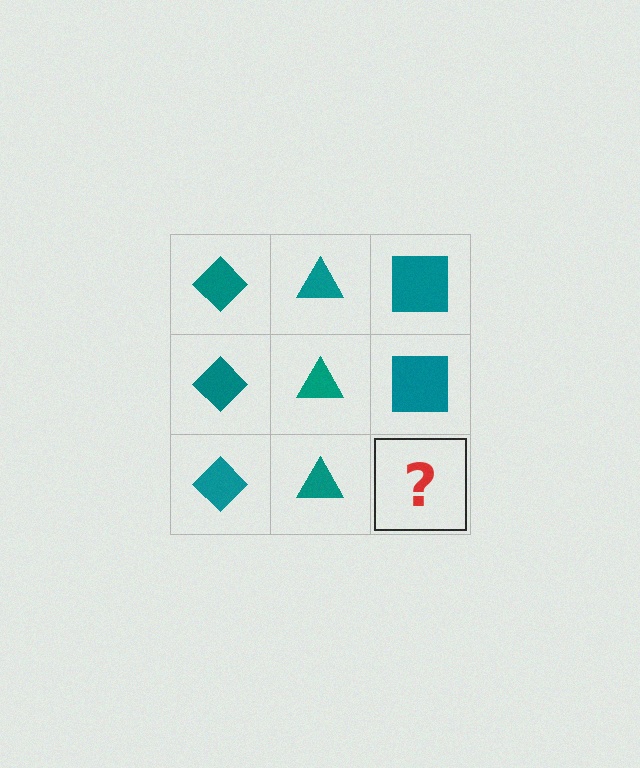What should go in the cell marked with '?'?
The missing cell should contain a teal square.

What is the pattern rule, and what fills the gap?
The rule is that each column has a consistent shape. The gap should be filled with a teal square.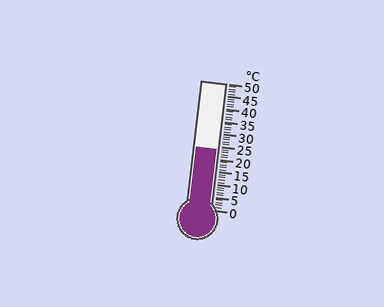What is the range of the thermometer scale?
The thermometer scale ranges from 0°C to 50°C.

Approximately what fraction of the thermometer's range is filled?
The thermometer is filled to approximately 50% of its range.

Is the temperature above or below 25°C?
The temperature is below 25°C.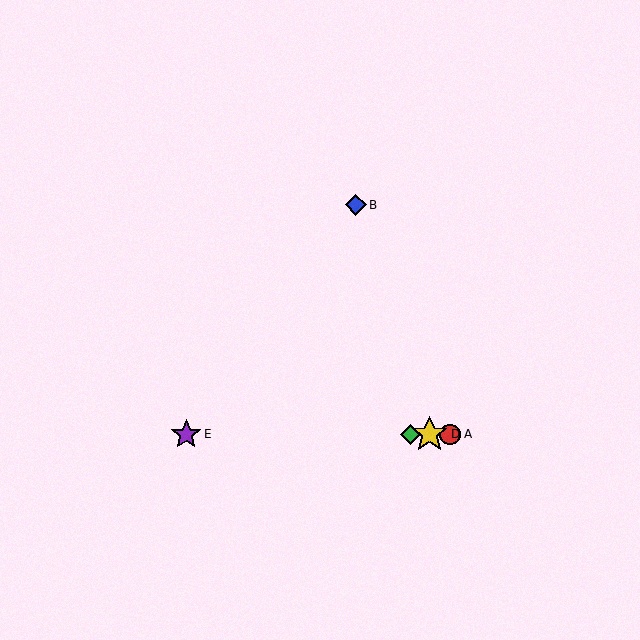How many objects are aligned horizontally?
4 objects (A, C, D, E) are aligned horizontally.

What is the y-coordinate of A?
Object A is at y≈434.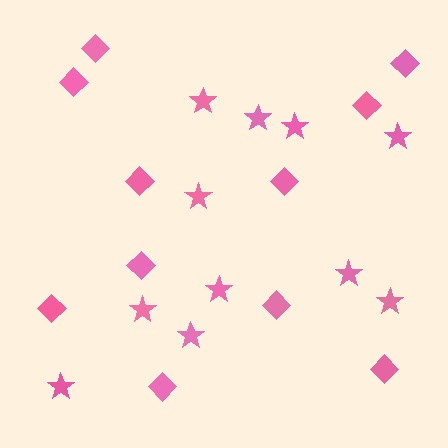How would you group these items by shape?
There are 2 groups: one group of stars (11) and one group of diamonds (11).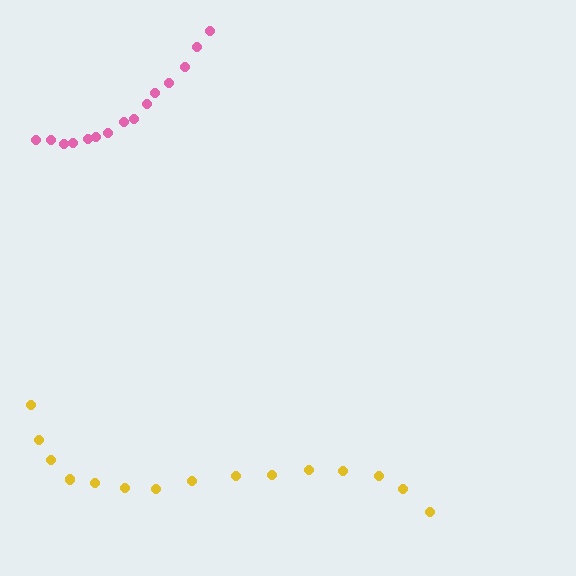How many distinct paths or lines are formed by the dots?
There are 2 distinct paths.